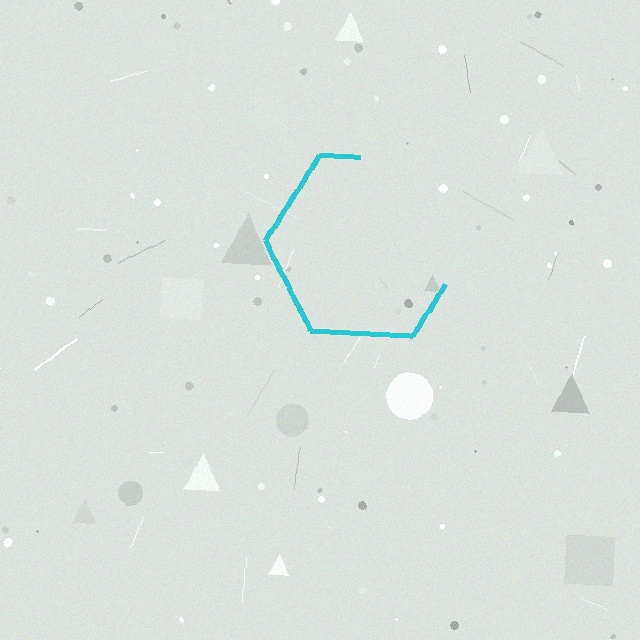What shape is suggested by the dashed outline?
The dashed outline suggests a hexagon.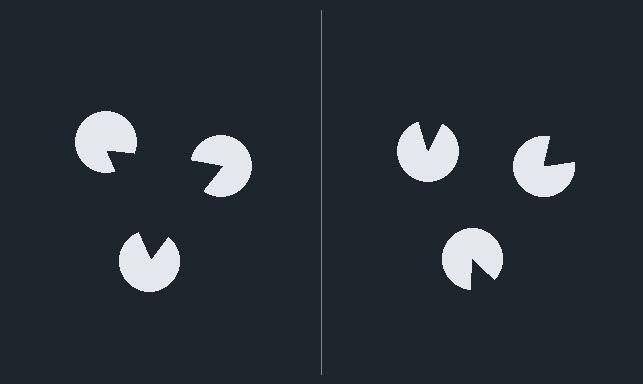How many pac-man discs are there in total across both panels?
6 — 3 on each side.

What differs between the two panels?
The pac-man discs are positioned identically on both sides; only the wedge orientations differ. On the left they align to a triangle; on the right they are misaligned.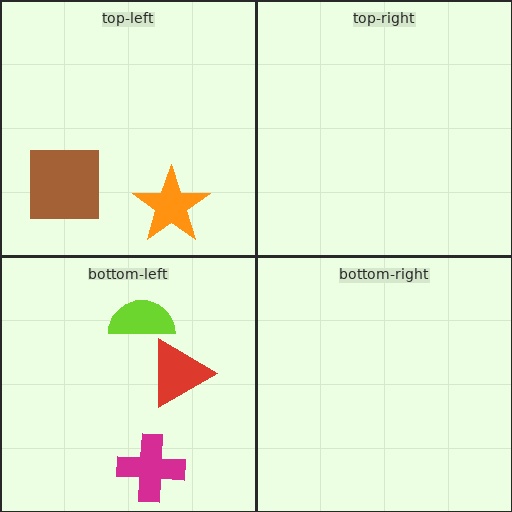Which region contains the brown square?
The top-left region.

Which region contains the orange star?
The top-left region.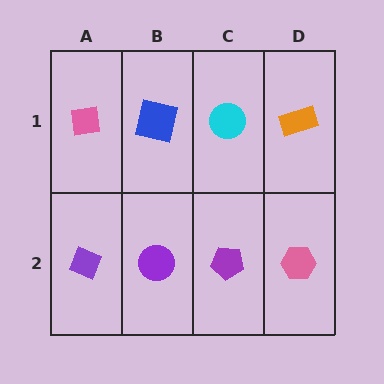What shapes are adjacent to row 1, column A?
A purple diamond (row 2, column A), a blue square (row 1, column B).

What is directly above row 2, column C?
A cyan circle.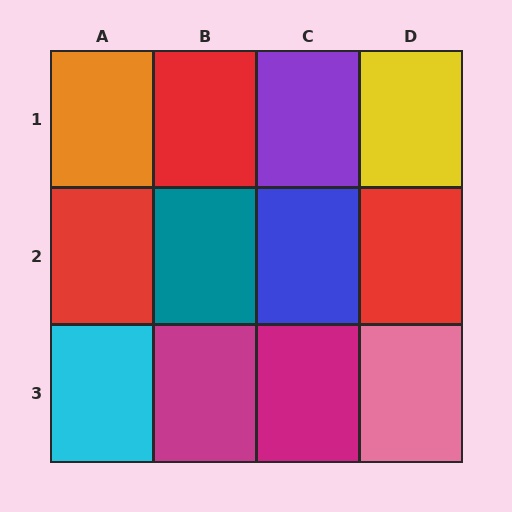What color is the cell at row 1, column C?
Purple.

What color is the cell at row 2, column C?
Blue.